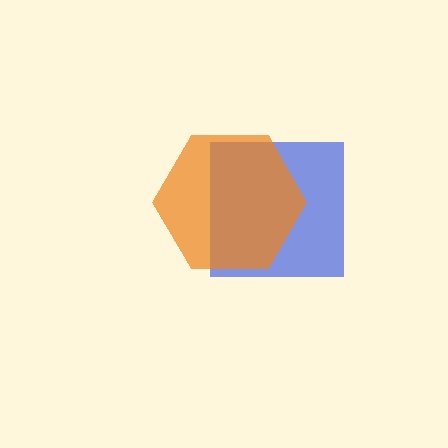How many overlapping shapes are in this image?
There are 2 overlapping shapes in the image.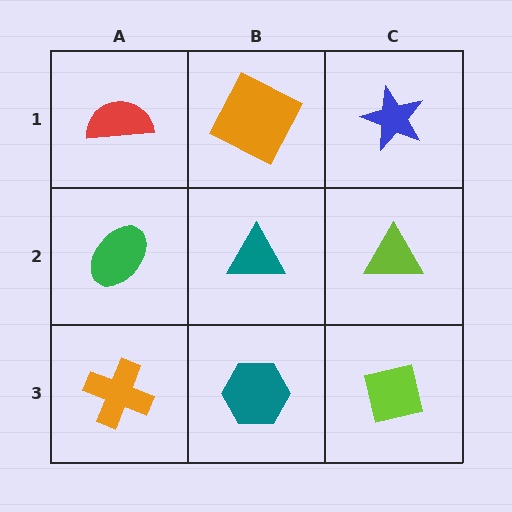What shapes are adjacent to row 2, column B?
An orange square (row 1, column B), a teal hexagon (row 3, column B), a green ellipse (row 2, column A), a lime triangle (row 2, column C).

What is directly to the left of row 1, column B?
A red semicircle.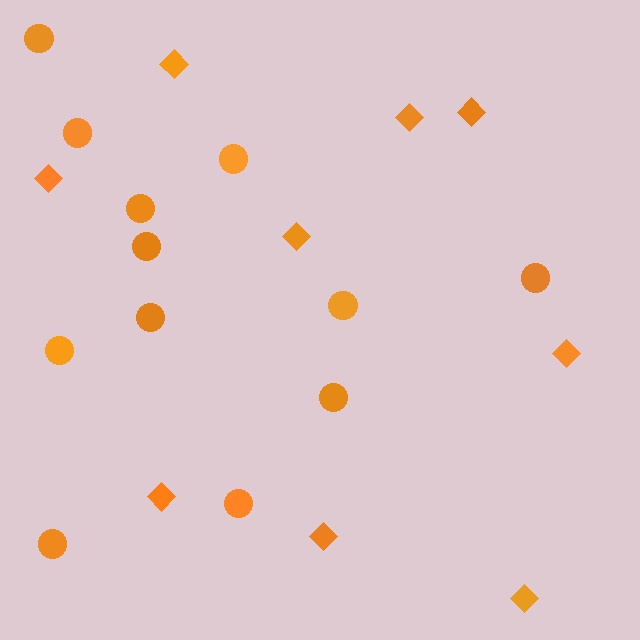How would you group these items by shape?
There are 2 groups: one group of diamonds (9) and one group of circles (12).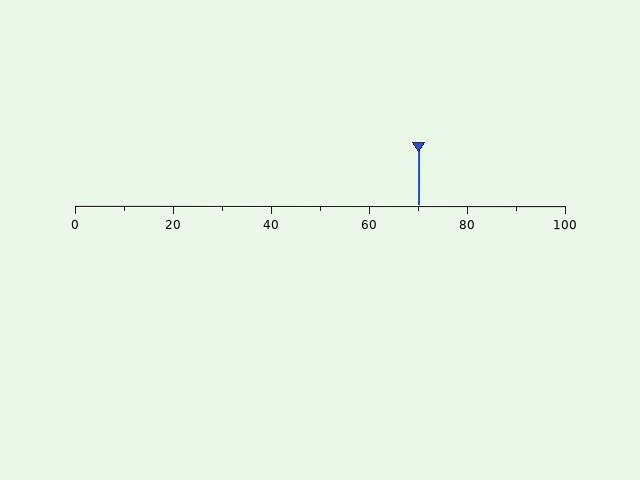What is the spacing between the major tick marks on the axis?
The major ticks are spaced 20 apart.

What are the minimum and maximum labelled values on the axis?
The axis runs from 0 to 100.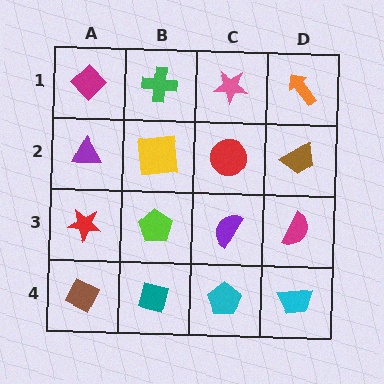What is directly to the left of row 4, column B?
A brown diamond.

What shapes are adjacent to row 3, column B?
A yellow square (row 2, column B), a teal square (row 4, column B), a red star (row 3, column A), a purple semicircle (row 3, column C).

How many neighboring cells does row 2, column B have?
4.